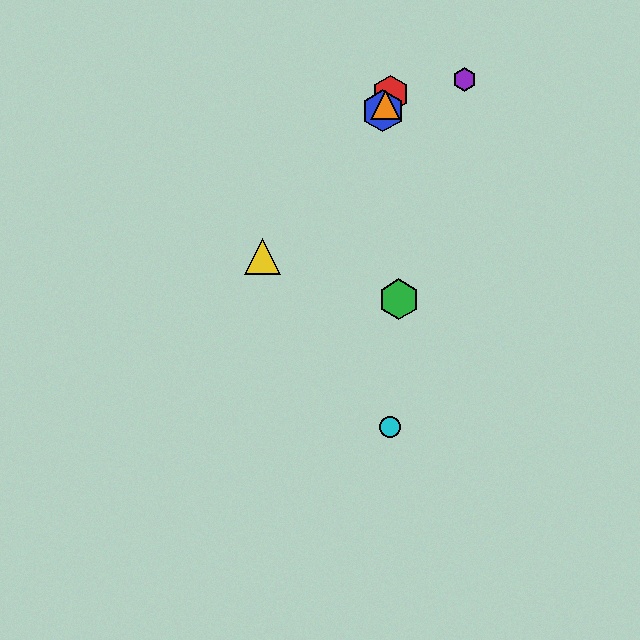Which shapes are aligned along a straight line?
The red hexagon, the blue hexagon, the orange triangle are aligned along a straight line.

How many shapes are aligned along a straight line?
3 shapes (the red hexagon, the blue hexagon, the orange triangle) are aligned along a straight line.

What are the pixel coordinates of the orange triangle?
The orange triangle is at (386, 105).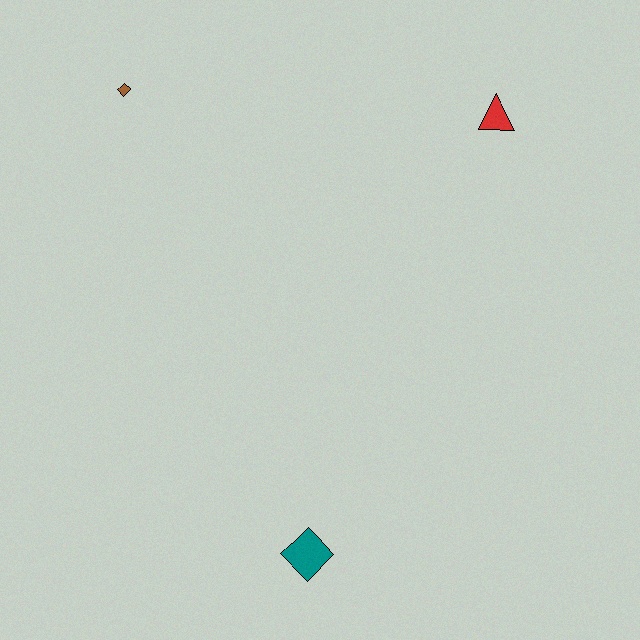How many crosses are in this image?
There are no crosses.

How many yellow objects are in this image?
There are no yellow objects.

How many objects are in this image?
There are 3 objects.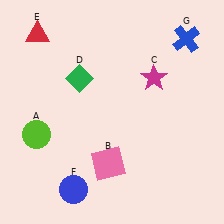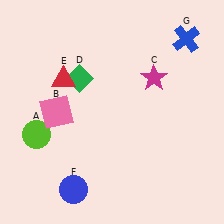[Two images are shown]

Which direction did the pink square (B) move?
The pink square (B) moved left.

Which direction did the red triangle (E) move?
The red triangle (E) moved down.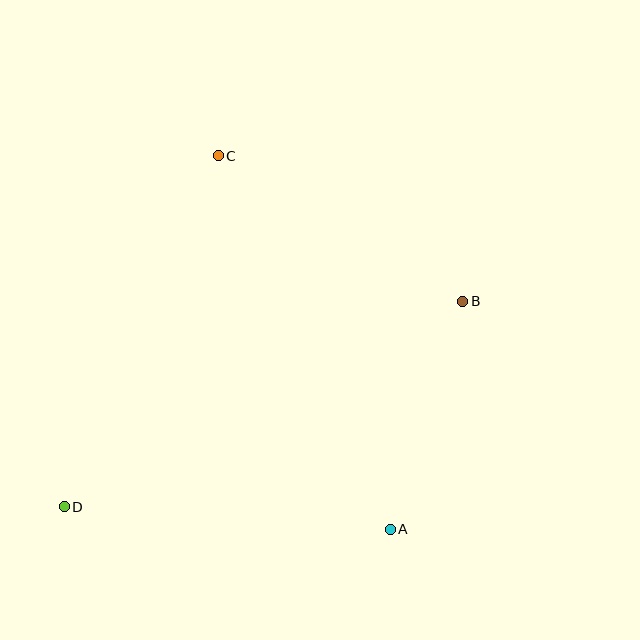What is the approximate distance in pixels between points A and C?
The distance between A and C is approximately 411 pixels.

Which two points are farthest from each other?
Points B and D are farthest from each other.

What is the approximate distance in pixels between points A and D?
The distance between A and D is approximately 327 pixels.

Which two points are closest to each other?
Points A and B are closest to each other.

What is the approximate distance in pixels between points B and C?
The distance between B and C is approximately 285 pixels.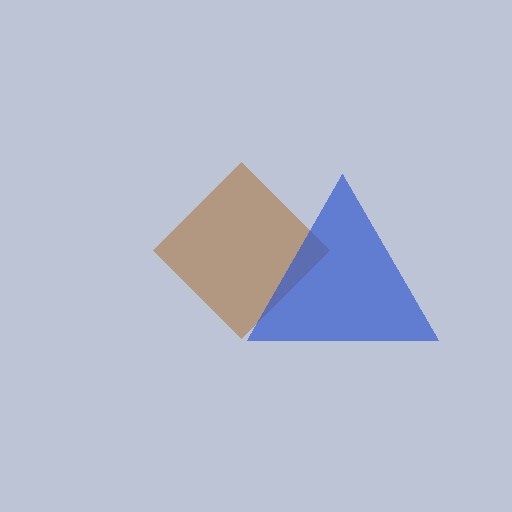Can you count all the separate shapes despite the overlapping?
Yes, there are 2 separate shapes.